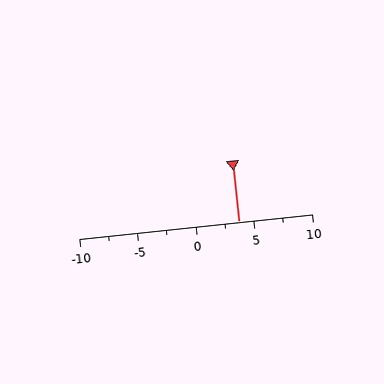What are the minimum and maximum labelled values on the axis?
The axis runs from -10 to 10.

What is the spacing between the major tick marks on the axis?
The major ticks are spaced 5 apart.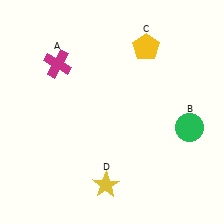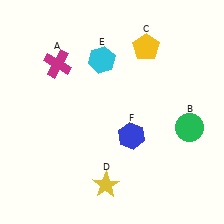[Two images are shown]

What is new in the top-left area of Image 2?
A cyan hexagon (E) was added in the top-left area of Image 2.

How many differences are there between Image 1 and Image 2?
There are 2 differences between the two images.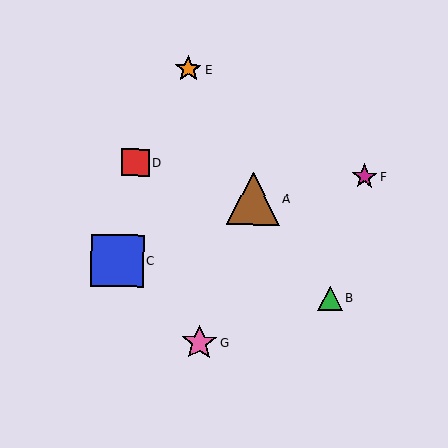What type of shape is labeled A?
Shape A is a brown triangle.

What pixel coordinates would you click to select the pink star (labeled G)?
Click at (199, 343) to select the pink star G.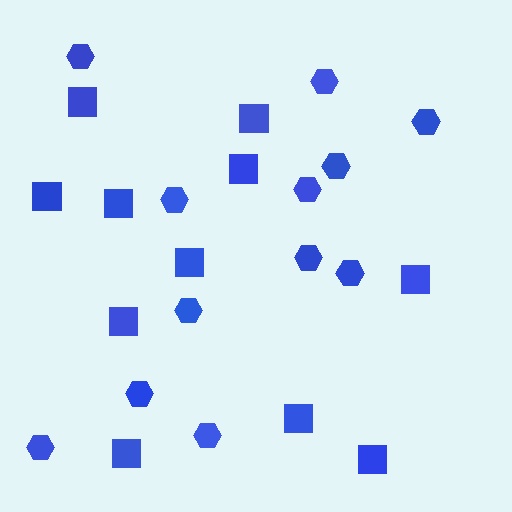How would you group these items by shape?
There are 2 groups: one group of hexagons (12) and one group of squares (11).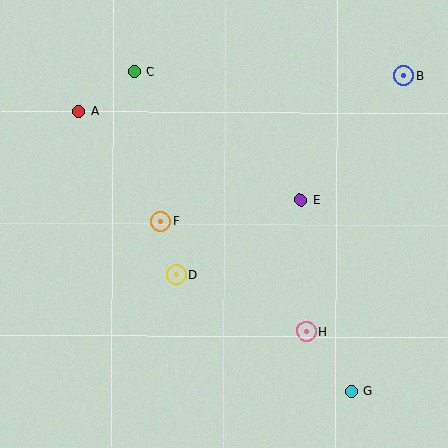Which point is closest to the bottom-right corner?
Point G is closest to the bottom-right corner.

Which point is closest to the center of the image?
Point F at (161, 221) is closest to the center.